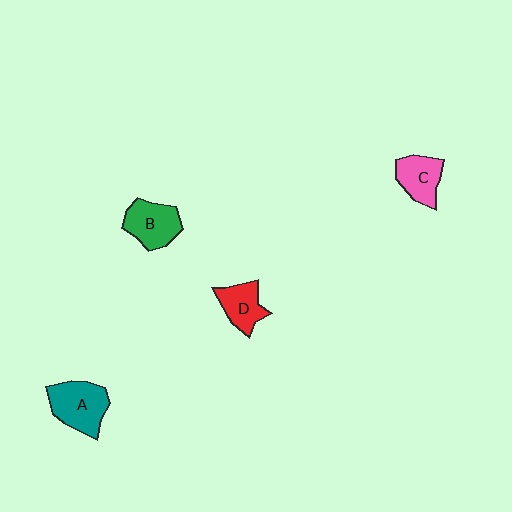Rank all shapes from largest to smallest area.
From largest to smallest: A (teal), B (green), C (pink), D (red).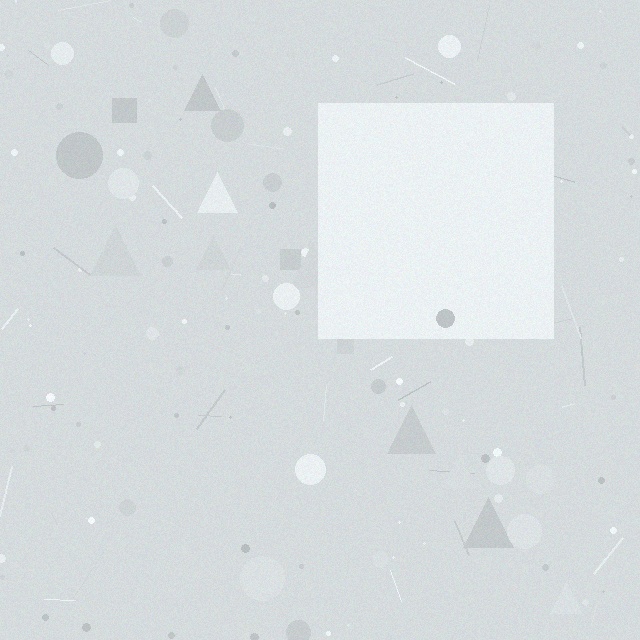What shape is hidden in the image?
A square is hidden in the image.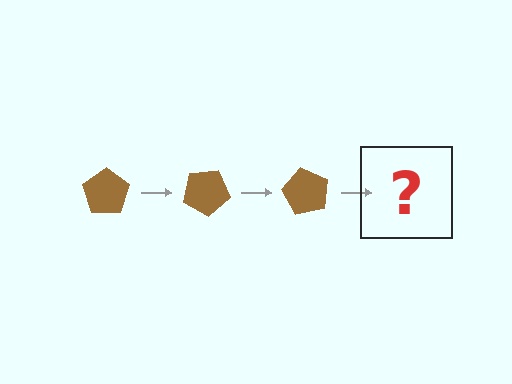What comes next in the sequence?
The next element should be a brown pentagon rotated 90 degrees.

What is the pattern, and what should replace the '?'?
The pattern is that the pentagon rotates 30 degrees each step. The '?' should be a brown pentagon rotated 90 degrees.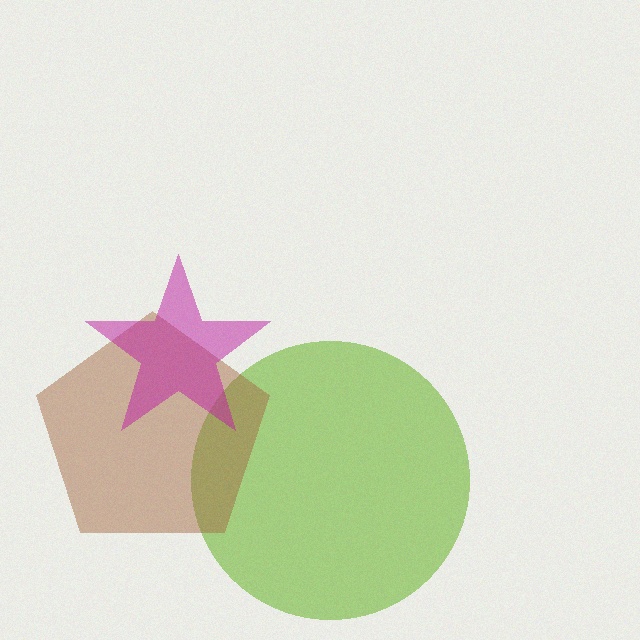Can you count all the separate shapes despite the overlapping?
Yes, there are 3 separate shapes.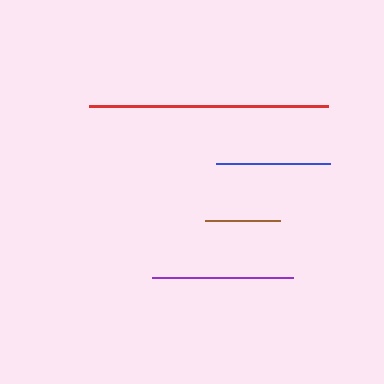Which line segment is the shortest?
The brown line is the shortest at approximately 75 pixels.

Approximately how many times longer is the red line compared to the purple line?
The red line is approximately 1.7 times the length of the purple line.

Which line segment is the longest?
The red line is the longest at approximately 239 pixels.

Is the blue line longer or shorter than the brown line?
The blue line is longer than the brown line.